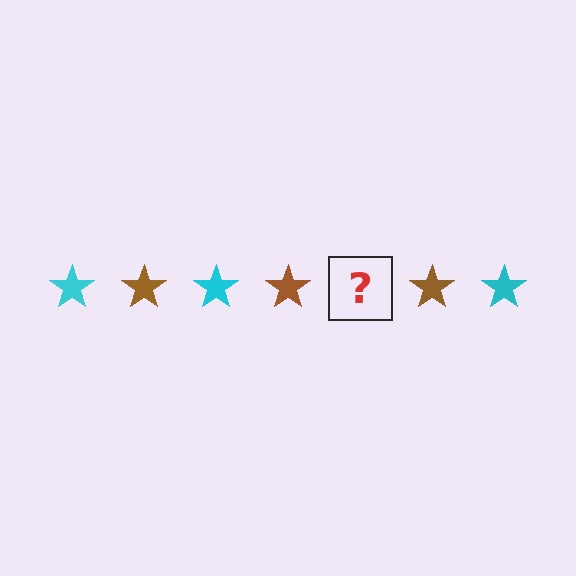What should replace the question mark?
The question mark should be replaced with a cyan star.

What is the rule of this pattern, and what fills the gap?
The rule is that the pattern cycles through cyan, brown stars. The gap should be filled with a cyan star.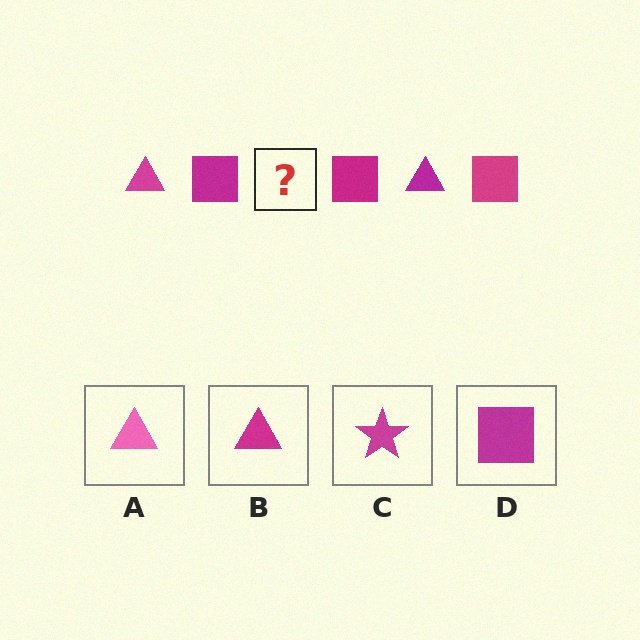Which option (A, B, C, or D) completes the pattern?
B.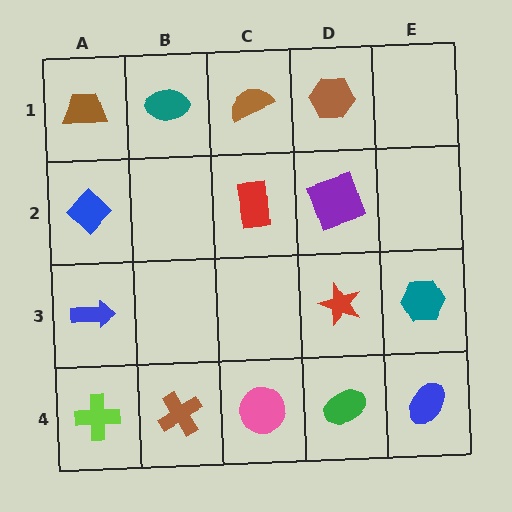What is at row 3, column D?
A red star.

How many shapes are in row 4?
5 shapes.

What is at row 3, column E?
A teal hexagon.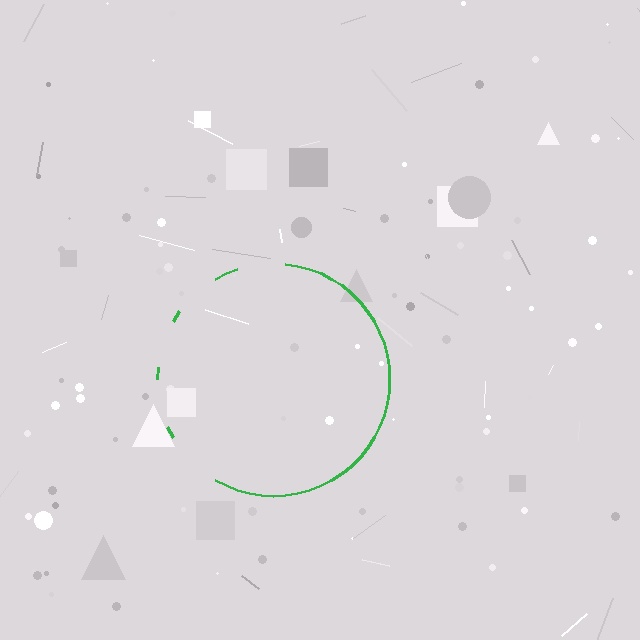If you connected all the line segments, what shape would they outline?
They would outline a circle.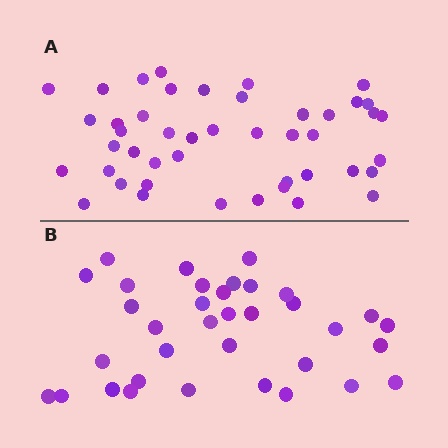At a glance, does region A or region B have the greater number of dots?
Region A (the top region) has more dots.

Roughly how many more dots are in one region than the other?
Region A has roughly 10 or so more dots than region B.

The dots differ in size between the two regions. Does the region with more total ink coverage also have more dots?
No. Region B has more total ink coverage because its dots are larger, but region A actually contains more individual dots. Total area can be misleading — the number of items is what matters here.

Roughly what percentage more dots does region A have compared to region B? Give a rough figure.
About 30% more.